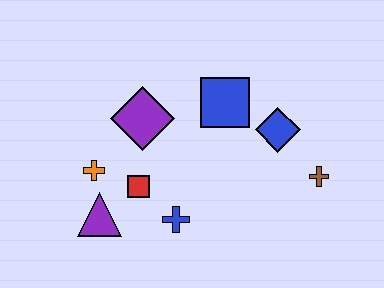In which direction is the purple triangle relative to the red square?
The purple triangle is to the left of the red square.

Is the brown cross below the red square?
No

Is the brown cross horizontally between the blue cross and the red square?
No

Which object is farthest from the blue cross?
The brown cross is farthest from the blue cross.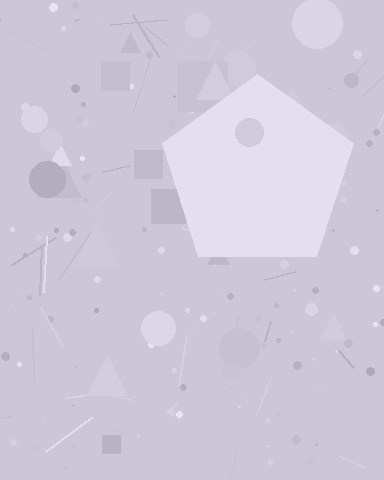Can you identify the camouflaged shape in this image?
The camouflaged shape is a pentagon.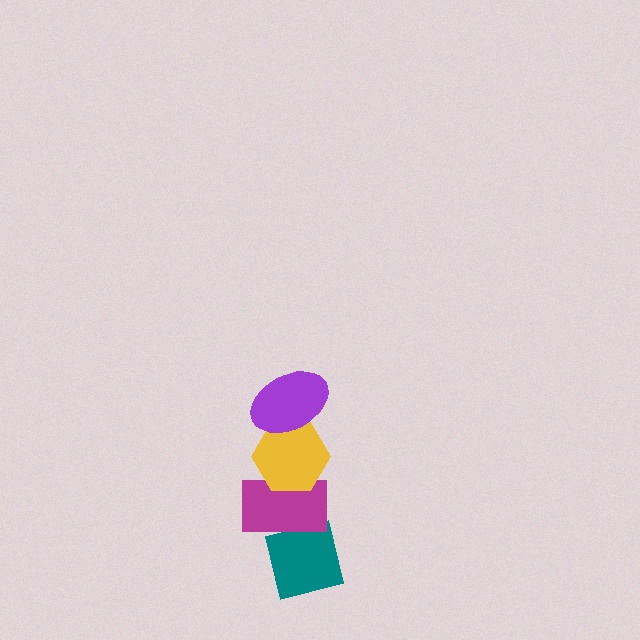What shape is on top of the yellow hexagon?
The purple ellipse is on top of the yellow hexagon.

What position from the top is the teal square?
The teal square is 4th from the top.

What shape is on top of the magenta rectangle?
The yellow hexagon is on top of the magenta rectangle.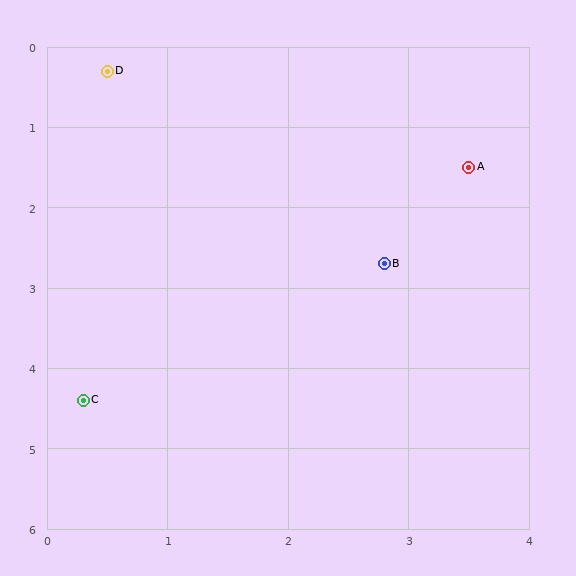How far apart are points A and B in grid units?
Points A and B are about 1.4 grid units apart.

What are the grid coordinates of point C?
Point C is at approximately (0.3, 4.4).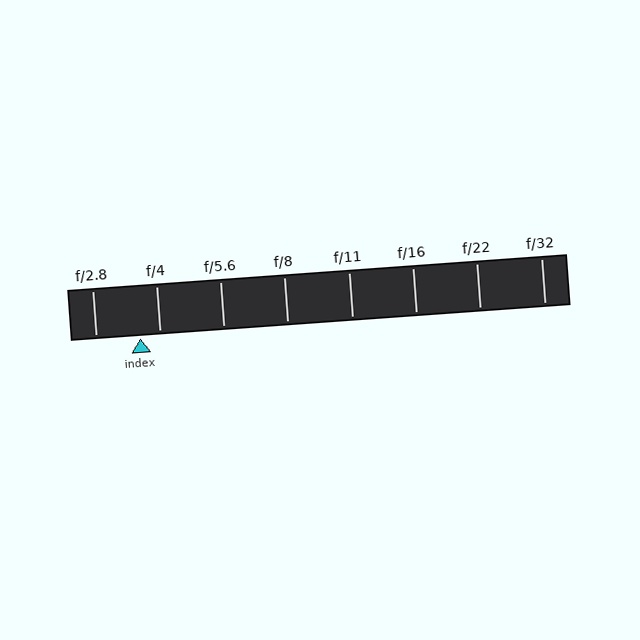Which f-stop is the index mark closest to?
The index mark is closest to f/4.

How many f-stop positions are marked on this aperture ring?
There are 8 f-stop positions marked.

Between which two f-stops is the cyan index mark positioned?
The index mark is between f/2.8 and f/4.